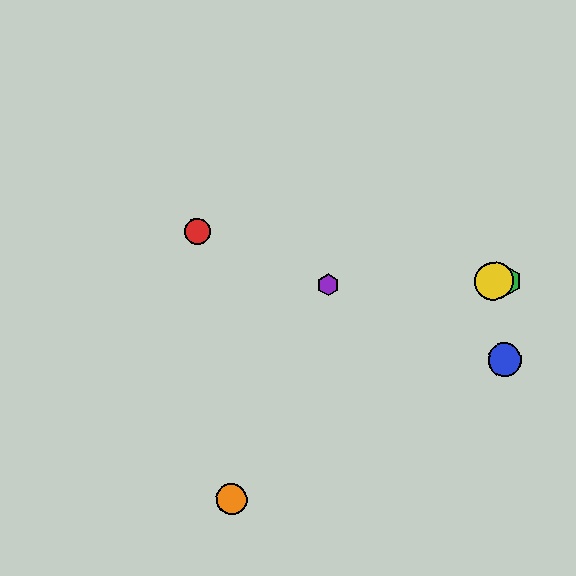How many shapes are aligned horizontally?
3 shapes (the green hexagon, the yellow circle, the purple hexagon) are aligned horizontally.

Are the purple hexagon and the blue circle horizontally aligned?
No, the purple hexagon is at y≈285 and the blue circle is at y≈360.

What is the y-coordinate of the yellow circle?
The yellow circle is at y≈281.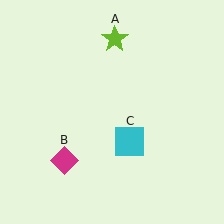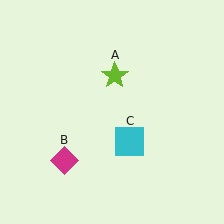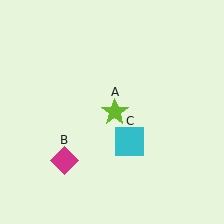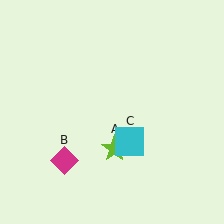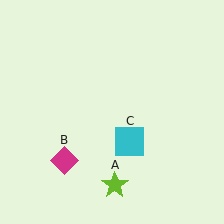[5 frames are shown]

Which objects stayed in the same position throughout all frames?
Magenta diamond (object B) and cyan square (object C) remained stationary.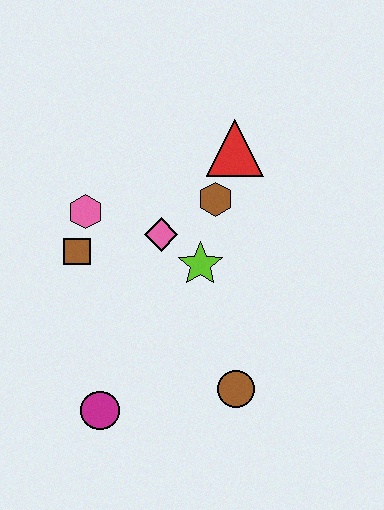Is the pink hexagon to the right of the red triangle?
No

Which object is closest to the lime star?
The pink diamond is closest to the lime star.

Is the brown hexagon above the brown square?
Yes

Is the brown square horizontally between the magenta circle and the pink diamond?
No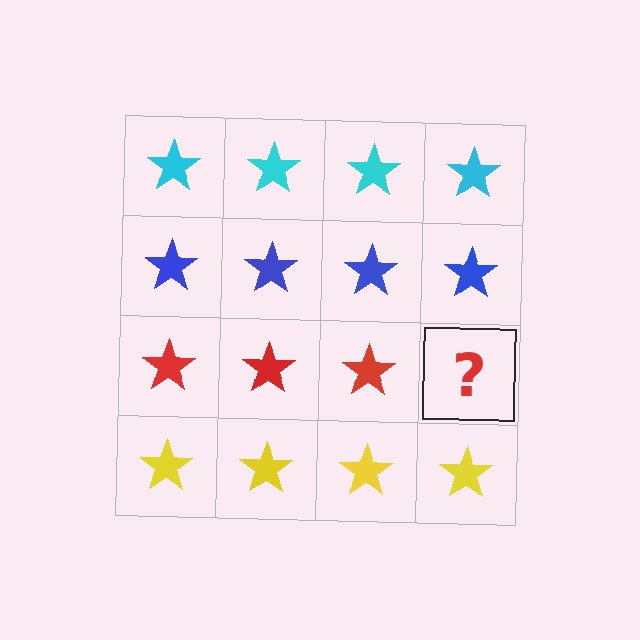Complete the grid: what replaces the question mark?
The question mark should be replaced with a red star.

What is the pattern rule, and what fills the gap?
The rule is that each row has a consistent color. The gap should be filled with a red star.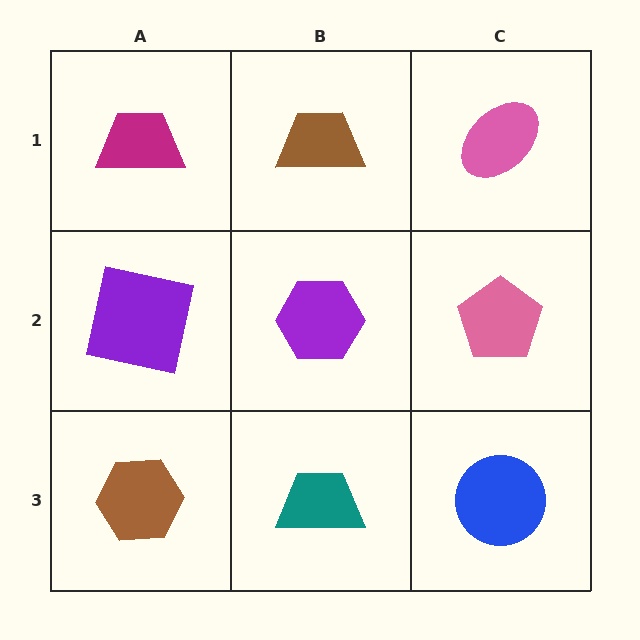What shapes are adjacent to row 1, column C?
A pink pentagon (row 2, column C), a brown trapezoid (row 1, column B).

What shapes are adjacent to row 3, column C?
A pink pentagon (row 2, column C), a teal trapezoid (row 3, column B).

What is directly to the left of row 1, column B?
A magenta trapezoid.